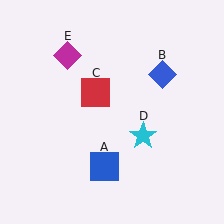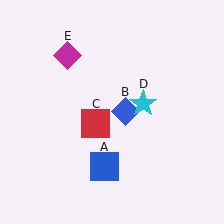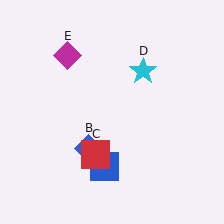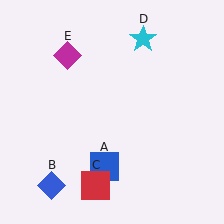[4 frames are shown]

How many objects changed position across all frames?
3 objects changed position: blue diamond (object B), red square (object C), cyan star (object D).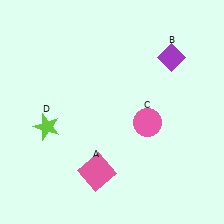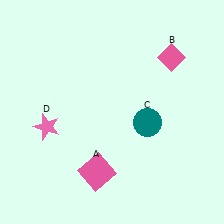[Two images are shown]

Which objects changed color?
B changed from purple to pink. C changed from pink to teal. D changed from lime to pink.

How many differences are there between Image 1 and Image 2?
There are 3 differences between the two images.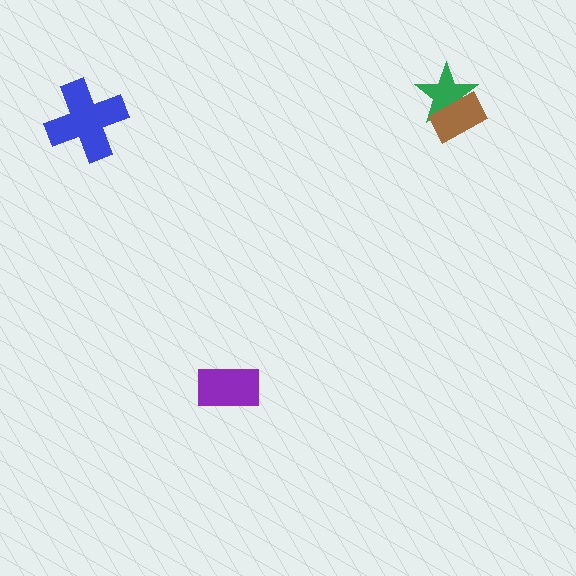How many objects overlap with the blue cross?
0 objects overlap with the blue cross.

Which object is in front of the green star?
The brown rectangle is in front of the green star.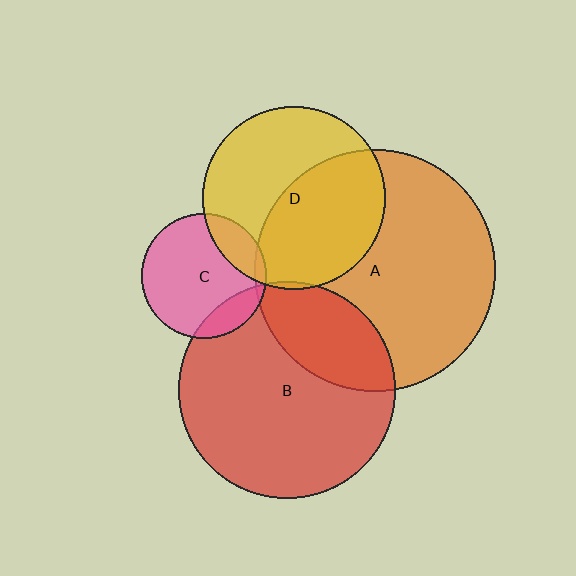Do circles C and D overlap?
Yes.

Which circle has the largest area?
Circle A (orange).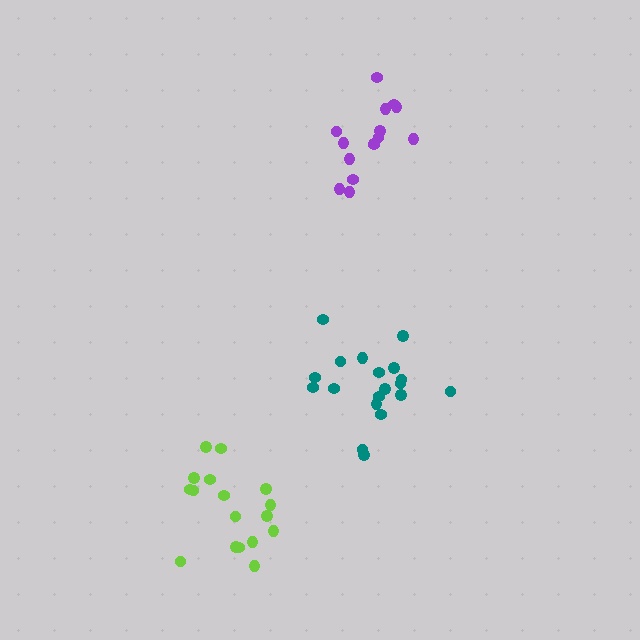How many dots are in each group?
Group 1: 15 dots, Group 2: 19 dots, Group 3: 17 dots (51 total).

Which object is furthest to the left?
The lime cluster is leftmost.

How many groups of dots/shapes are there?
There are 3 groups.